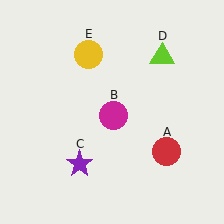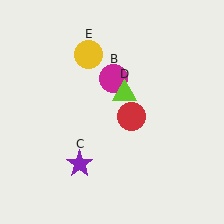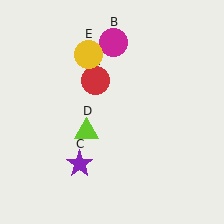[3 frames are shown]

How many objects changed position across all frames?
3 objects changed position: red circle (object A), magenta circle (object B), lime triangle (object D).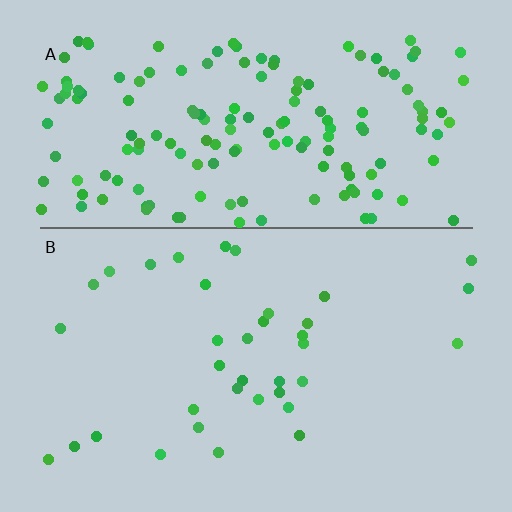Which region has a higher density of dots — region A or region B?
A (the top).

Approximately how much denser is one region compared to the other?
Approximately 4.5× — region A over region B.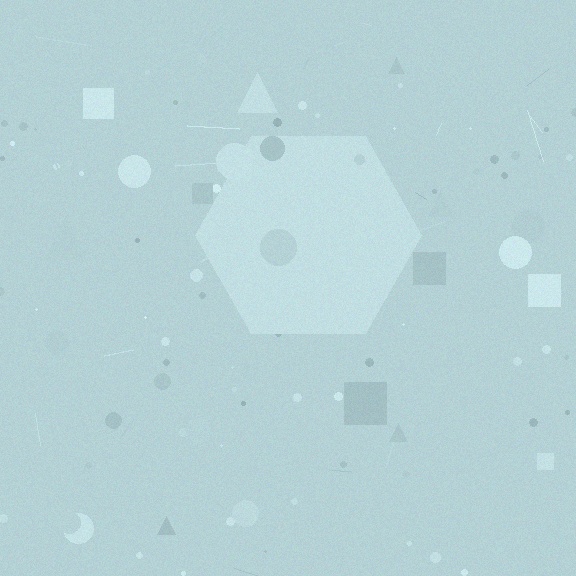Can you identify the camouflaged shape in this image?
The camouflaged shape is a hexagon.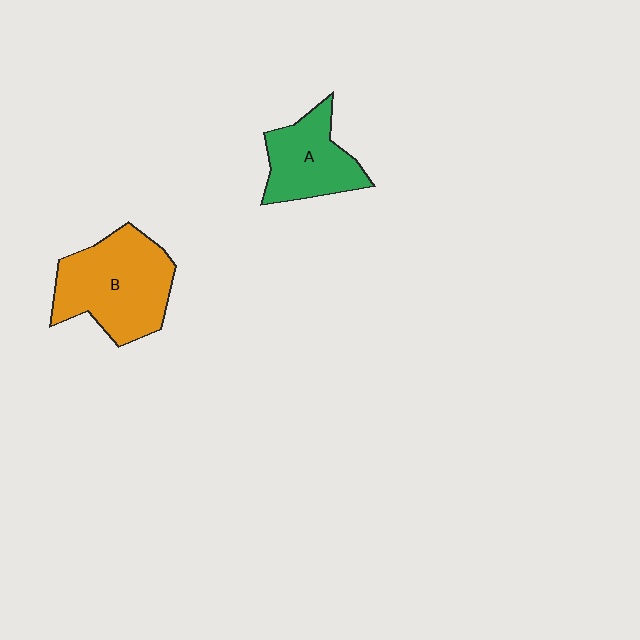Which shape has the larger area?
Shape B (orange).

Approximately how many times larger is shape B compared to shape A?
Approximately 1.5 times.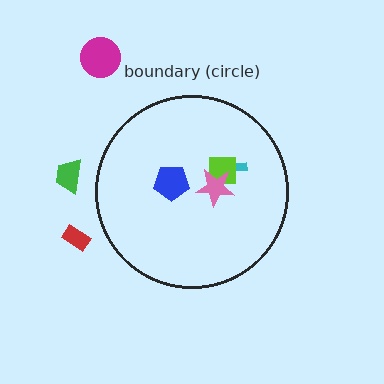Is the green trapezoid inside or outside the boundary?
Outside.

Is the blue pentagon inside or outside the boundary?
Inside.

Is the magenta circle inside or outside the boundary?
Outside.